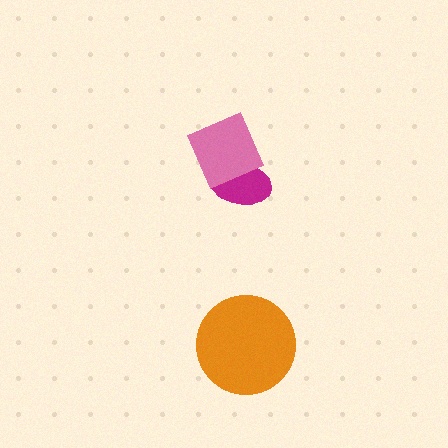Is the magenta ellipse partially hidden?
Yes, it is partially covered by another shape.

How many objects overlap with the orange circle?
0 objects overlap with the orange circle.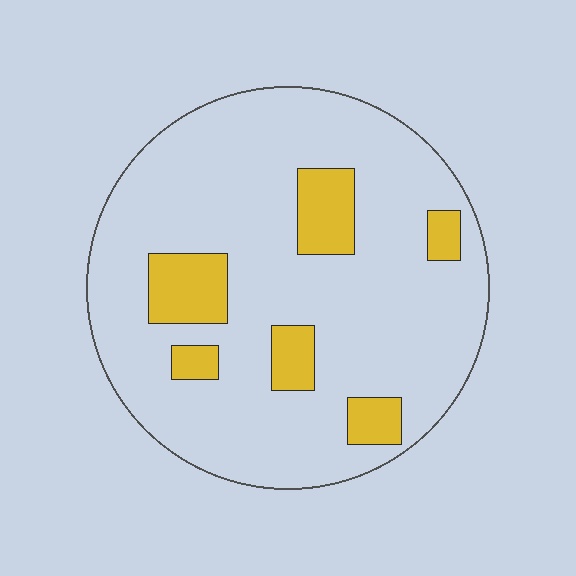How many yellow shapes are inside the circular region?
6.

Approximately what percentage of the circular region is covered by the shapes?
Approximately 15%.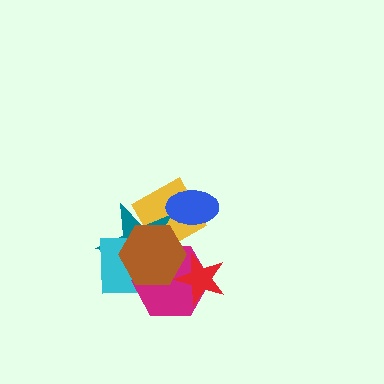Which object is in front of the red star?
The brown hexagon is in front of the red star.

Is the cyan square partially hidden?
Yes, it is partially covered by another shape.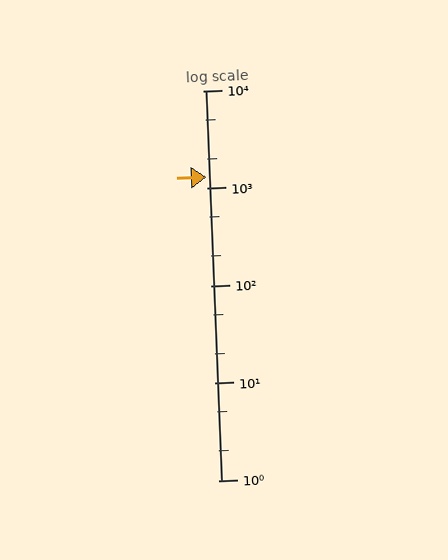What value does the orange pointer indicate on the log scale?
The pointer indicates approximately 1300.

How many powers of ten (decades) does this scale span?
The scale spans 4 decades, from 1 to 10000.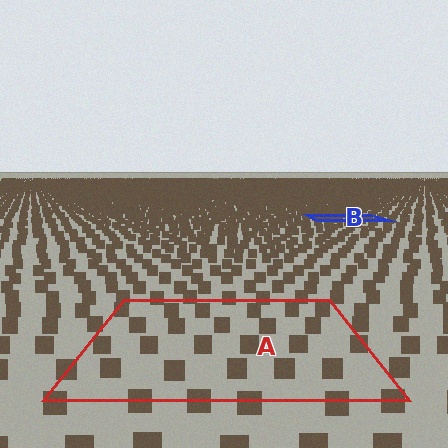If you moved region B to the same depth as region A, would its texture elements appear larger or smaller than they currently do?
They would appear larger. At a closer depth, the same texture elements are projected at a bigger on-screen size.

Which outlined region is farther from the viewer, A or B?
Region B is farther from the viewer — the texture elements inside it appear smaller and more densely packed.